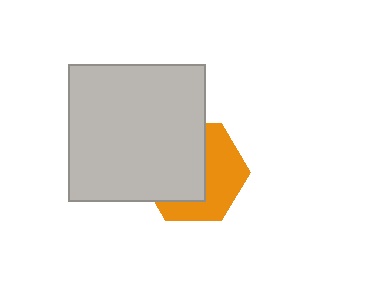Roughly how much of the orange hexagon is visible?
About half of it is visible (roughly 47%).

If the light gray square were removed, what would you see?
You would see the complete orange hexagon.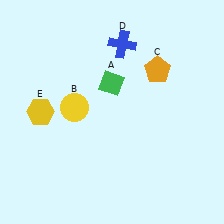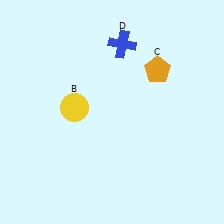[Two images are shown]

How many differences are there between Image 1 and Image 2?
There are 2 differences between the two images.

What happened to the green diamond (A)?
The green diamond (A) was removed in Image 2. It was in the top-left area of Image 1.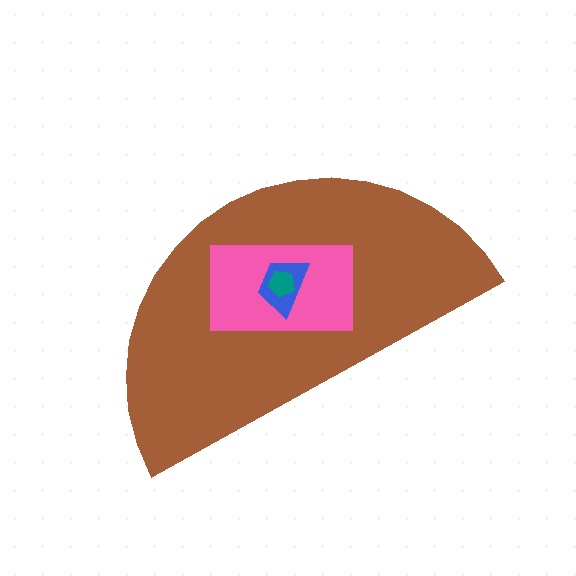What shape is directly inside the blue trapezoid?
The teal pentagon.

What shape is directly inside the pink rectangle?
The blue trapezoid.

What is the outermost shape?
The brown semicircle.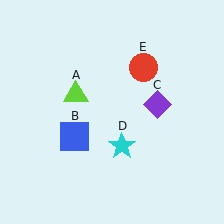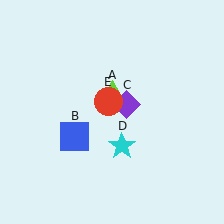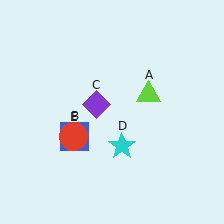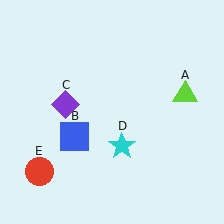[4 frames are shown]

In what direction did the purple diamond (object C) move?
The purple diamond (object C) moved left.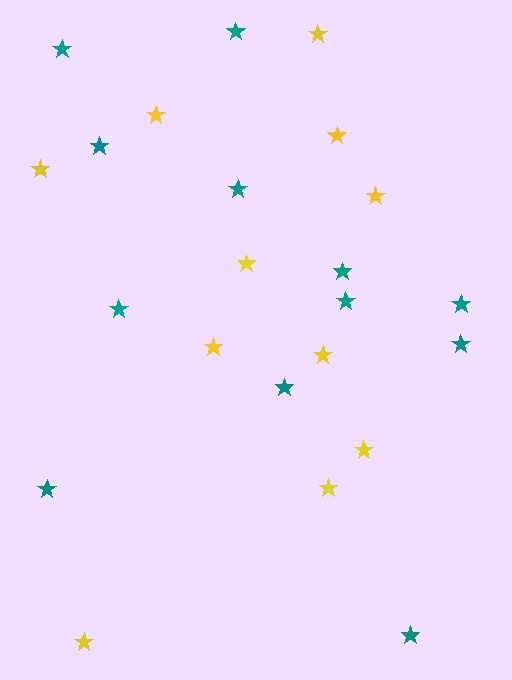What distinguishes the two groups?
There are 2 groups: one group of teal stars (12) and one group of yellow stars (11).